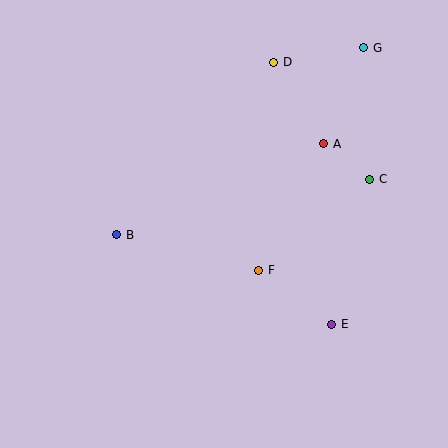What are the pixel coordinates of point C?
Point C is at (370, 179).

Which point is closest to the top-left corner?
Point B is closest to the top-left corner.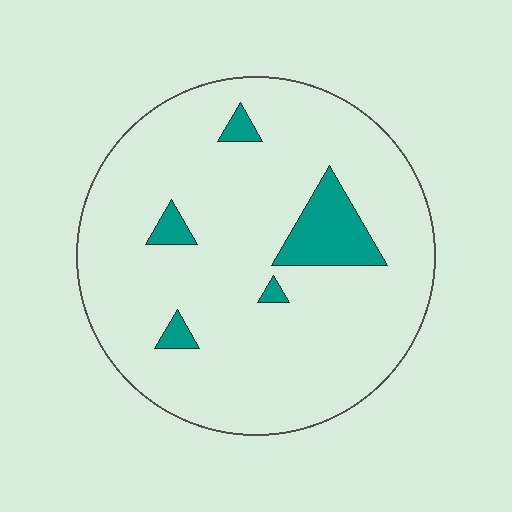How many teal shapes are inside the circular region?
5.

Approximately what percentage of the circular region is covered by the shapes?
Approximately 10%.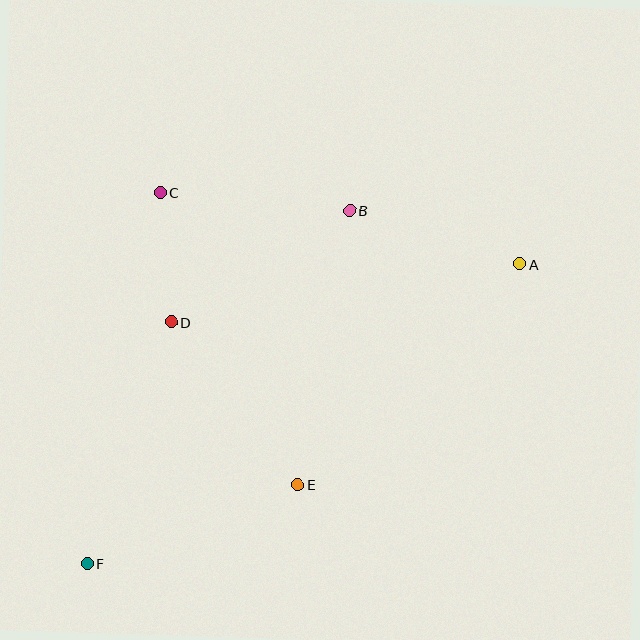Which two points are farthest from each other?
Points A and F are farthest from each other.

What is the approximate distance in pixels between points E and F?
The distance between E and F is approximately 224 pixels.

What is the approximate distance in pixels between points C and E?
The distance between C and E is approximately 322 pixels.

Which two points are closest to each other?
Points C and D are closest to each other.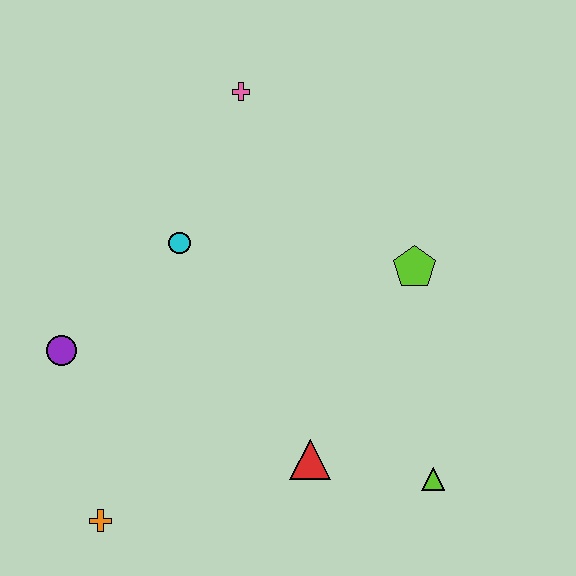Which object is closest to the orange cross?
The purple circle is closest to the orange cross.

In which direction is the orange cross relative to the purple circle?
The orange cross is below the purple circle.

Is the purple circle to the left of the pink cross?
Yes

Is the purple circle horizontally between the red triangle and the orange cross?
No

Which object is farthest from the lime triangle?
The pink cross is farthest from the lime triangle.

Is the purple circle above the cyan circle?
No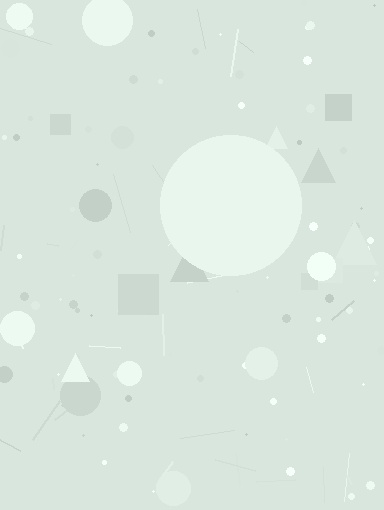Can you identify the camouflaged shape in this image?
The camouflaged shape is a circle.